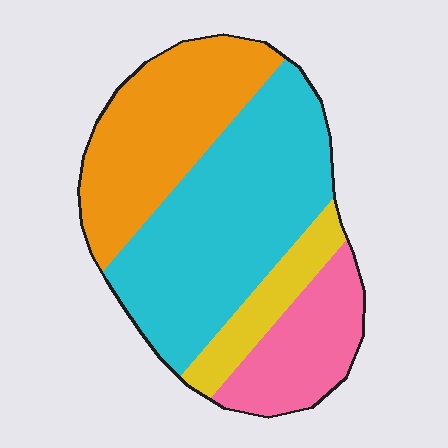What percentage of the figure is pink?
Pink covers about 15% of the figure.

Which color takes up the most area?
Cyan, at roughly 45%.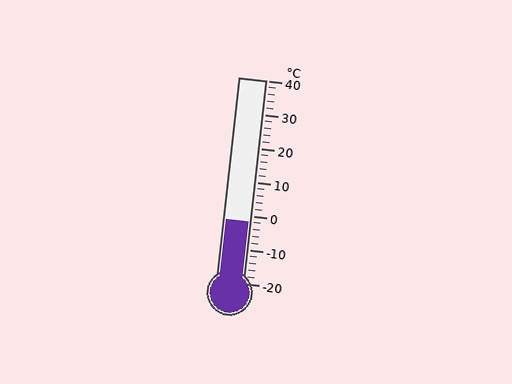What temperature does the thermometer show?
The thermometer shows approximately -2°C.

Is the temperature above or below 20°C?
The temperature is below 20°C.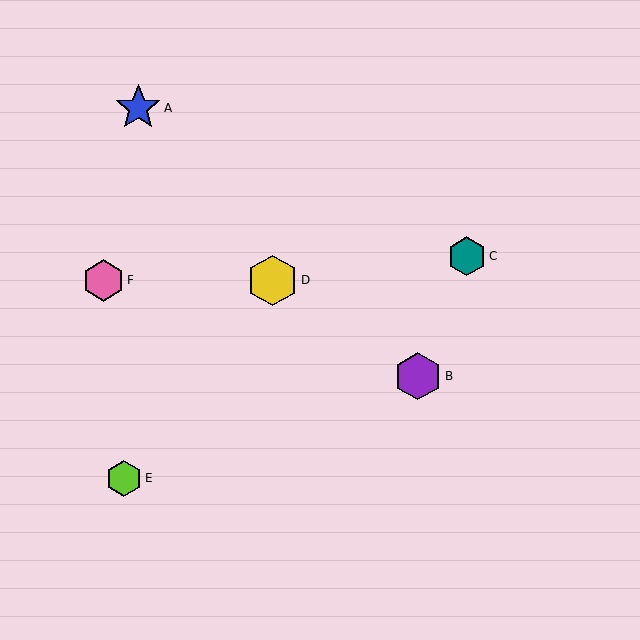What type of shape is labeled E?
Shape E is a lime hexagon.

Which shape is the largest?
The yellow hexagon (labeled D) is the largest.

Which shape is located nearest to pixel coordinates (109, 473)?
The lime hexagon (labeled E) at (124, 478) is nearest to that location.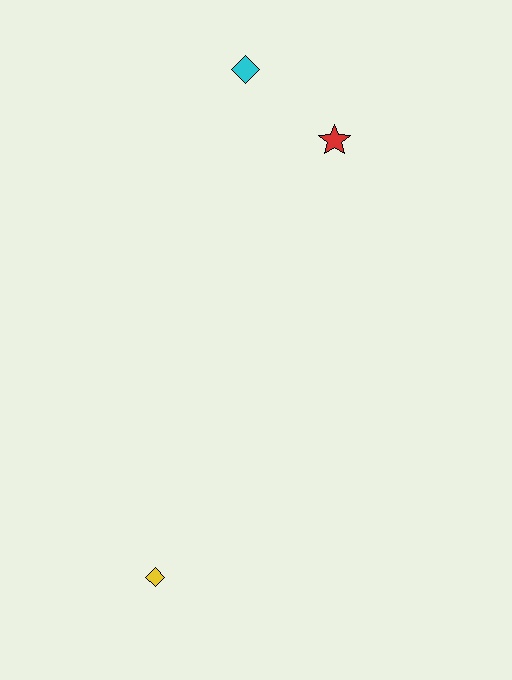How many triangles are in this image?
There are no triangles.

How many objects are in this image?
There are 3 objects.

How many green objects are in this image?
There are no green objects.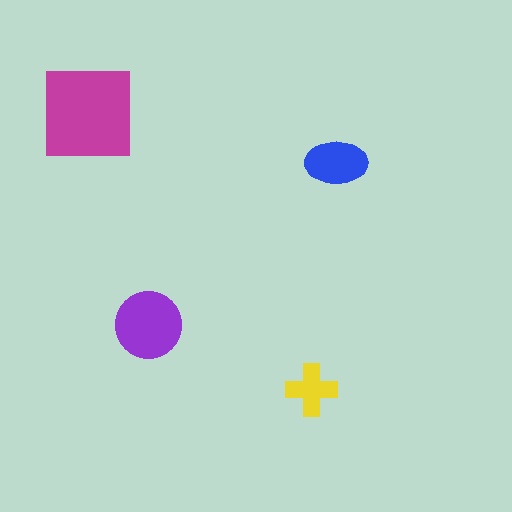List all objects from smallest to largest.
The yellow cross, the blue ellipse, the purple circle, the magenta square.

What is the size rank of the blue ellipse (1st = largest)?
3rd.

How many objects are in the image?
There are 4 objects in the image.